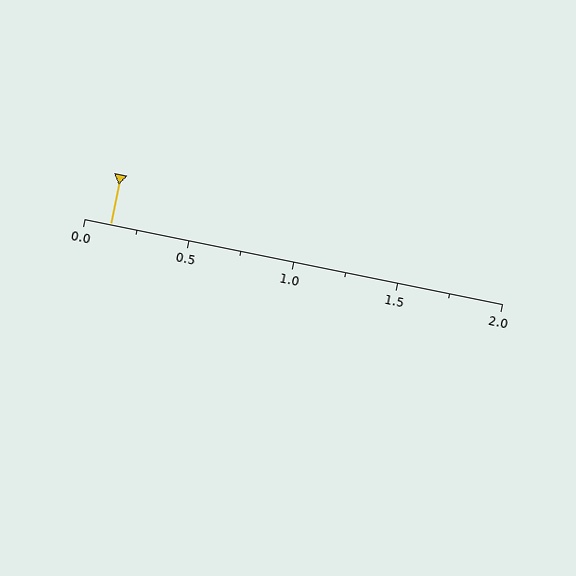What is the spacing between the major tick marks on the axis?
The major ticks are spaced 0.5 apart.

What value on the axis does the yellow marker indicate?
The marker indicates approximately 0.12.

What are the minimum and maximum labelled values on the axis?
The axis runs from 0.0 to 2.0.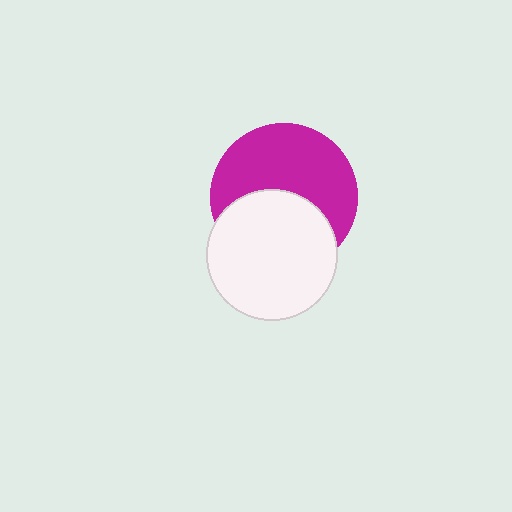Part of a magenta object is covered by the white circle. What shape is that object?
It is a circle.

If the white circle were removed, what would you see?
You would see the complete magenta circle.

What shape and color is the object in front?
The object in front is a white circle.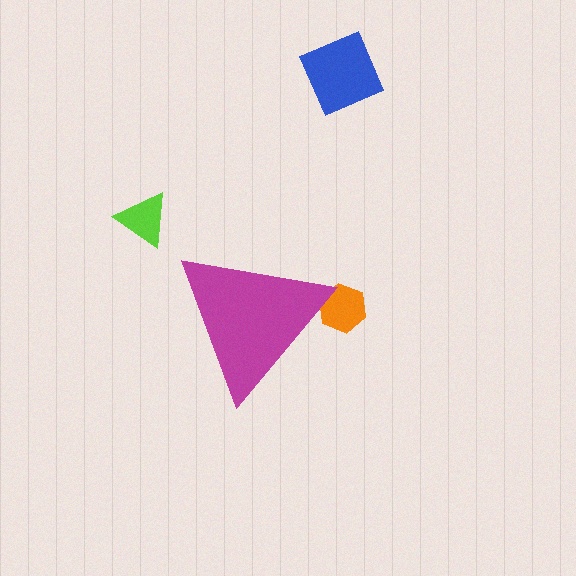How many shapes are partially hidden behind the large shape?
1 shape is partially hidden.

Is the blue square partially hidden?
No, the blue square is fully visible.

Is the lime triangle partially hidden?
No, the lime triangle is fully visible.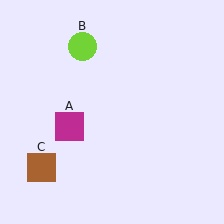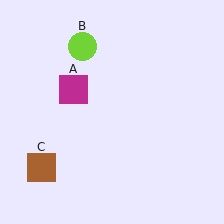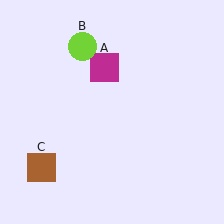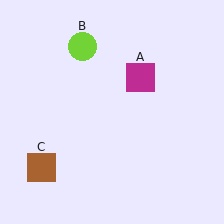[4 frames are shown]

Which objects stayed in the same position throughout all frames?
Lime circle (object B) and brown square (object C) remained stationary.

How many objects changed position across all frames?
1 object changed position: magenta square (object A).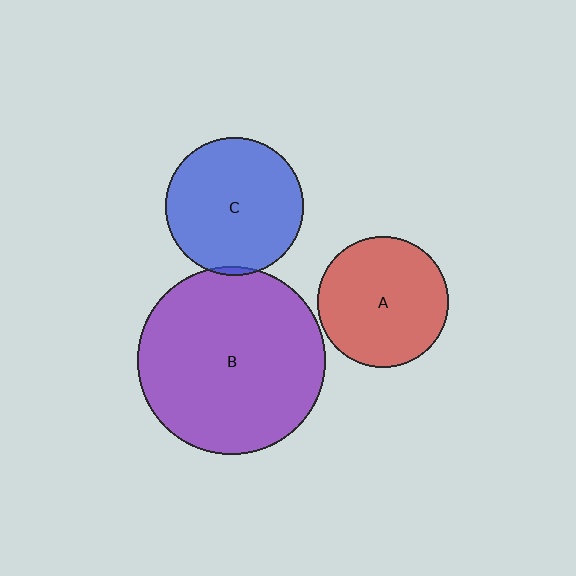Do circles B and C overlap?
Yes.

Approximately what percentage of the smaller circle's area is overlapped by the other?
Approximately 5%.